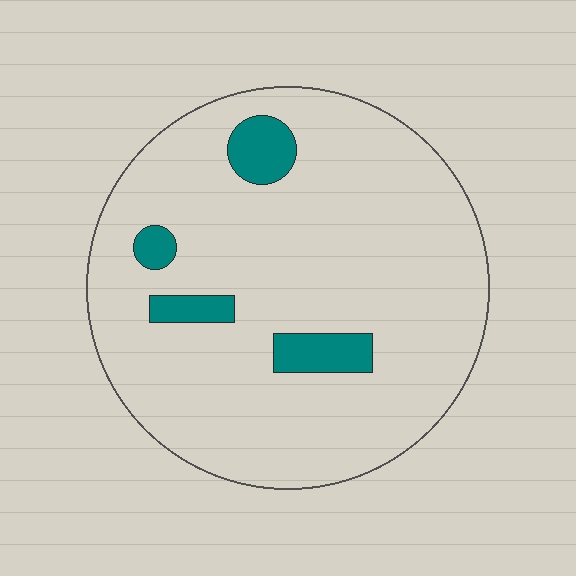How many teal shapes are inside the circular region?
4.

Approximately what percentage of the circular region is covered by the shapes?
Approximately 10%.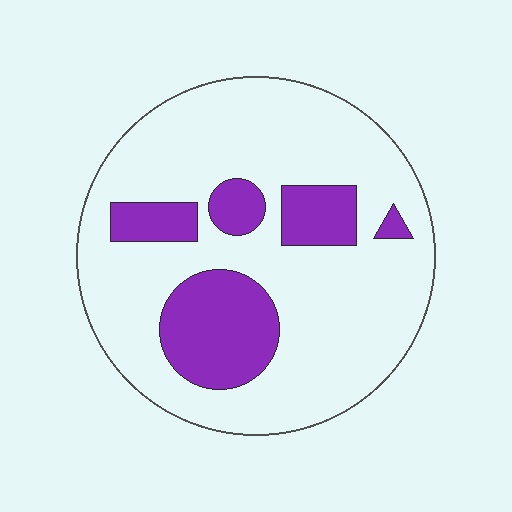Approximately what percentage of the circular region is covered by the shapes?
Approximately 25%.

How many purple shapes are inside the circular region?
5.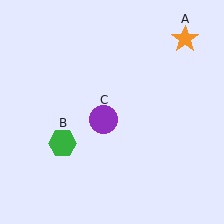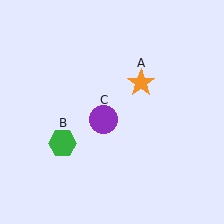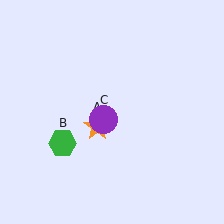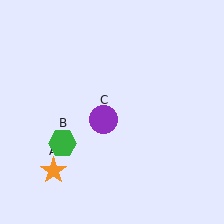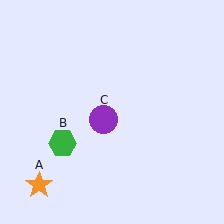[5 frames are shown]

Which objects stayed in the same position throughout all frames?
Green hexagon (object B) and purple circle (object C) remained stationary.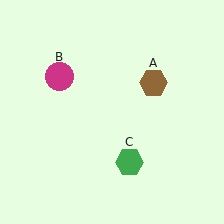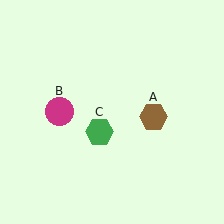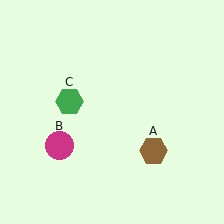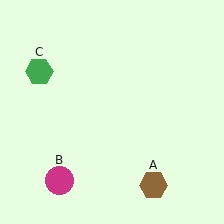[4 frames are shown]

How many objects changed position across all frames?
3 objects changed position: brown hexagon (object A), magenta circle (object B), green hexagon (object C).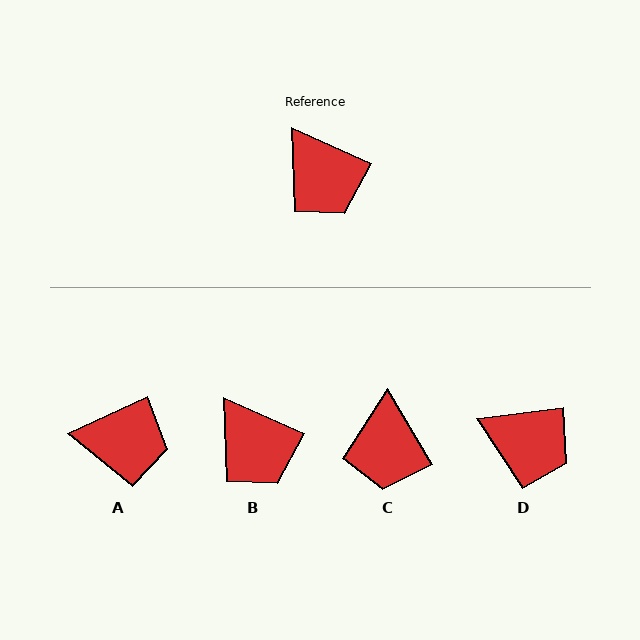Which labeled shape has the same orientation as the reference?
B.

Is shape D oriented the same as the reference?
No, it is off by about 32 degrees.